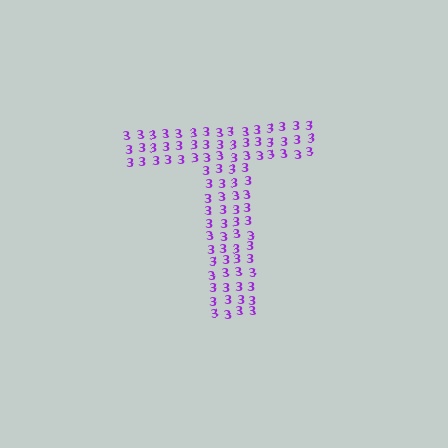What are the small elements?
The small elements are digit 3's.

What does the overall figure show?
The overall figure shows the letter T.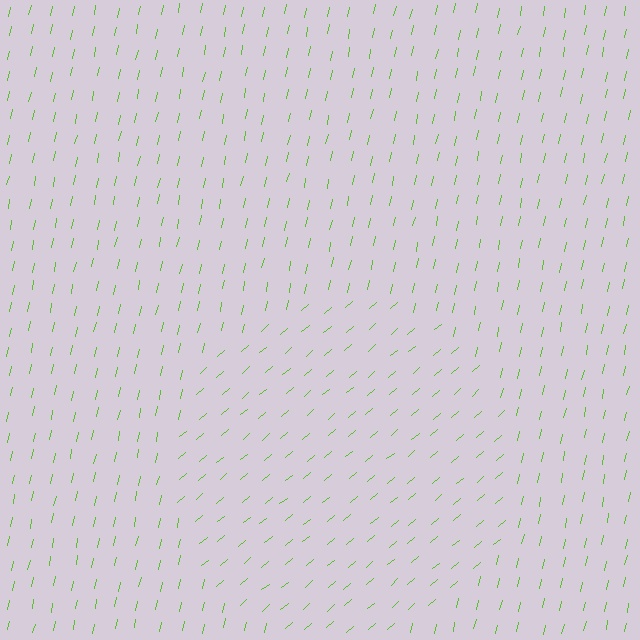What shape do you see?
I see a circle.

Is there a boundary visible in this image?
Yes, there is a texture boundary formed by a change in line orientation.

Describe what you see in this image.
The image is filled with small lime line segments. A circle region in the image has lines oriented differently from the surrounding lines, creating a visible texture boundary.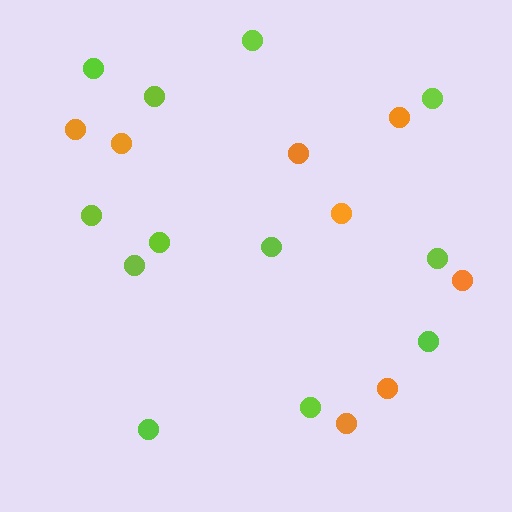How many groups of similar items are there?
There are 2 groups: one group of lime circles (12) and one group of orange circles (8).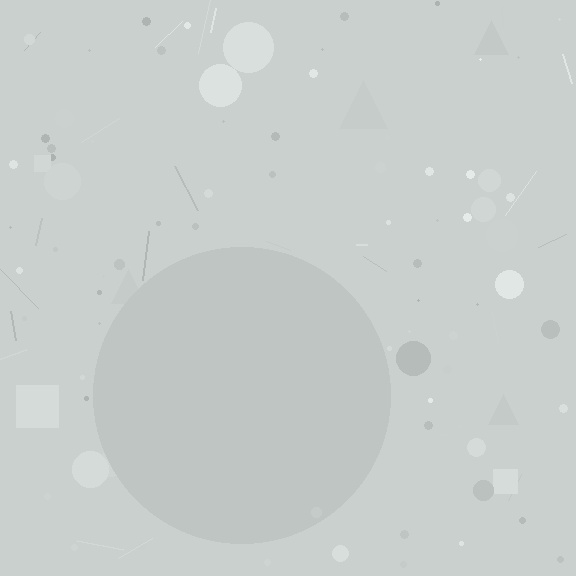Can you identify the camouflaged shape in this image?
The camouflaged shape is a circle.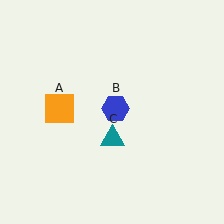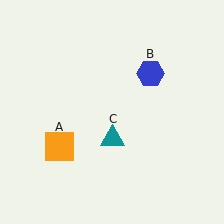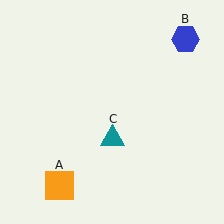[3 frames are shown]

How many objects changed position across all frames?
2 objects changed position: orange square (object A), blue hexagon (object B).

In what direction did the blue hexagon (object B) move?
The blue hexagon (object B) moved up and to the right.